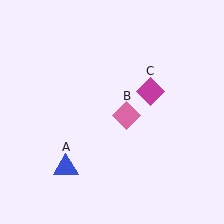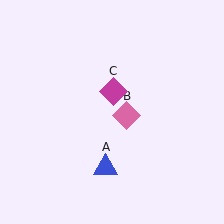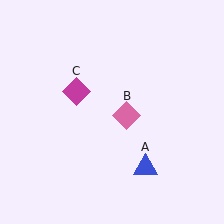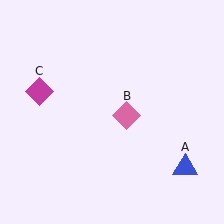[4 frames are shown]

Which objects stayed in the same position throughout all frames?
Pink diamond (object B) remained stationary.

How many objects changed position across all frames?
2 objects changed position: blue triangle (object A), magenta diamond (object C).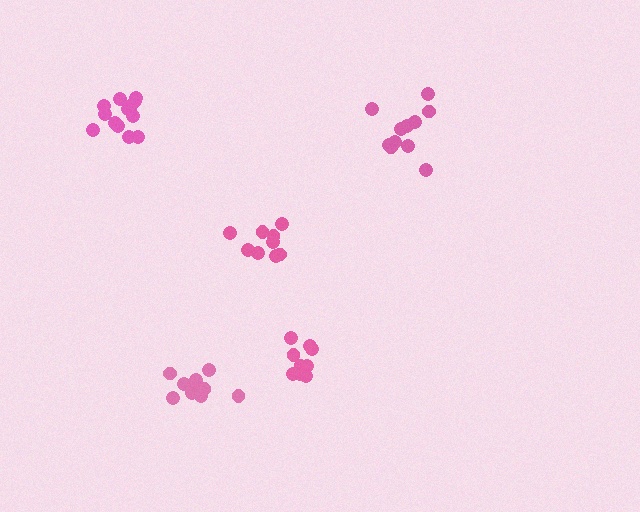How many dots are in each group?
Group 1: 9 dots, Group 2: 11 dots, Group 3: 9 dots, Group 4: 13 dots, Group 5: 11 dots (53 total).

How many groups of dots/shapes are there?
There are 5 groups.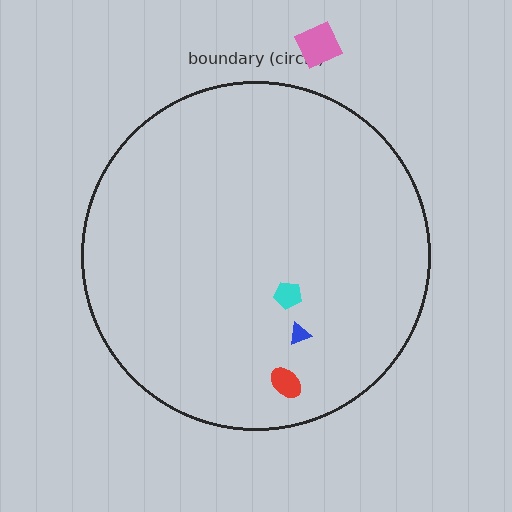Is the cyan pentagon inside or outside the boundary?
Inside.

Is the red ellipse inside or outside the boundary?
Inside.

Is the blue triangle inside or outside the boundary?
Inside.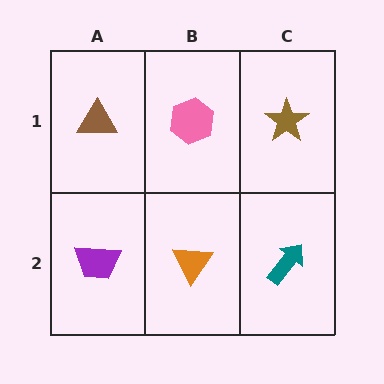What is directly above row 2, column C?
A brown star.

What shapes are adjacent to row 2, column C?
A brown star (row 1, column C), an orange triangle (row 2, column B).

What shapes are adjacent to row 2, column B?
A pink hexagon (row 1, column B), a purple trapezoid (row 2, column A), a teal arrow (row 2, column C).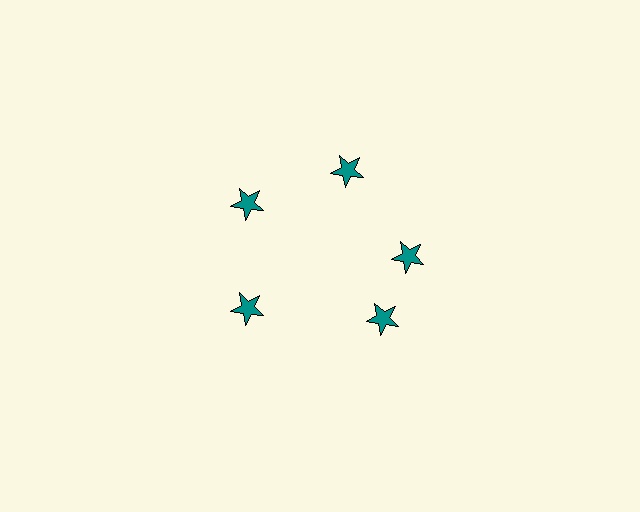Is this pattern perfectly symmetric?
No. The 5 teal stars are arranged in a ring, but one element near the 5 o'clock position is rotated out of alignment along the ring, breaking the 5-fold rotational symmetry.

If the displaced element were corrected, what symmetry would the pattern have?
It would have 5-fold rotational symmetry — the pattern would map onto itself every 72 degrees.